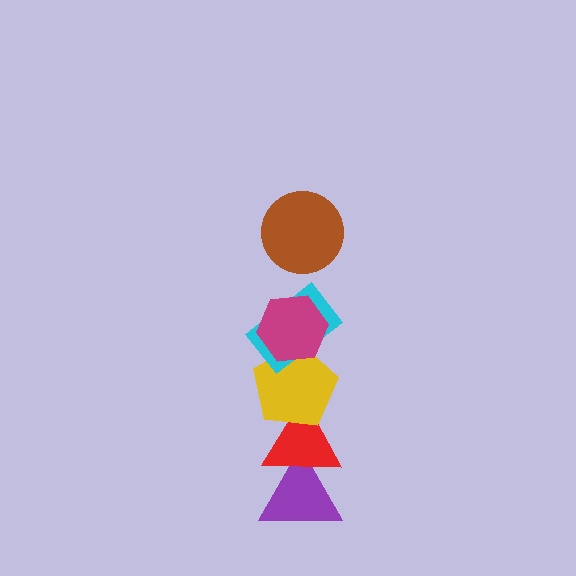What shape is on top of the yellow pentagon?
The cyan rectangle is on top of the yellow pentagon.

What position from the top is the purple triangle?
The purple triangle is 6th from the top.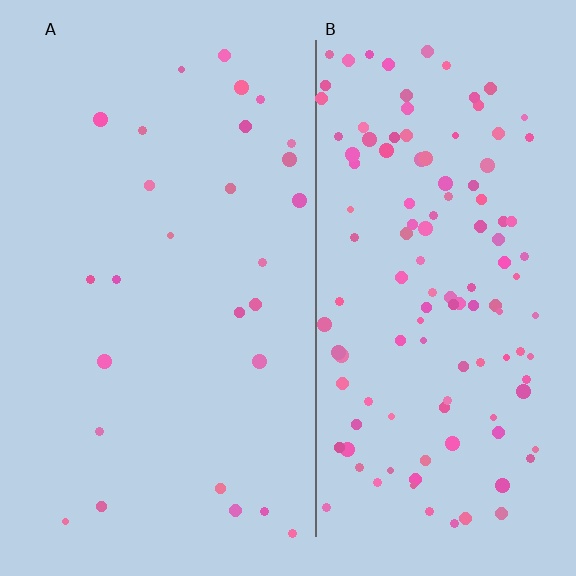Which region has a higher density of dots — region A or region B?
B (the right).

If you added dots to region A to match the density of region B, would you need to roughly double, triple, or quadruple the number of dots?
Approximately quadruple.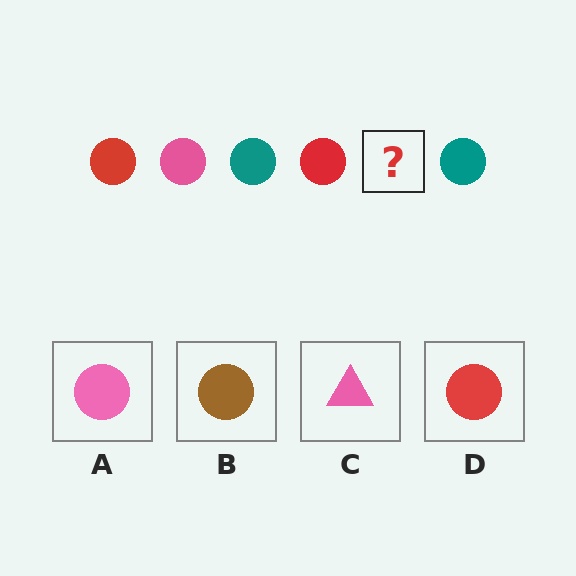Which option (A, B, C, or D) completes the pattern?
A.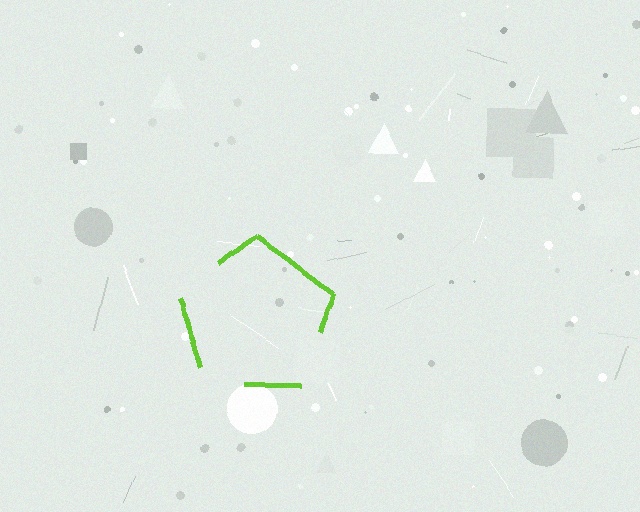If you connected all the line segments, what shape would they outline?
They would outline a pentagon.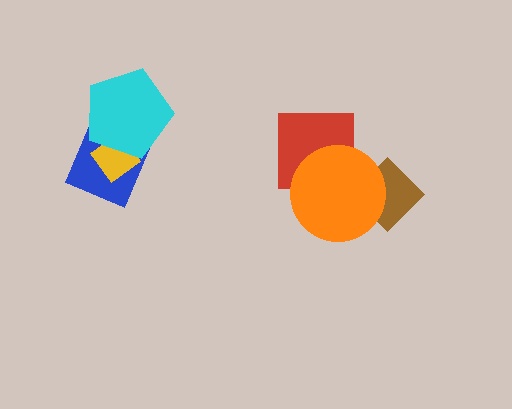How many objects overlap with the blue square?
2 objects overlap with the blue square.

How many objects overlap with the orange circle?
2 objects overlap with the orange circle.